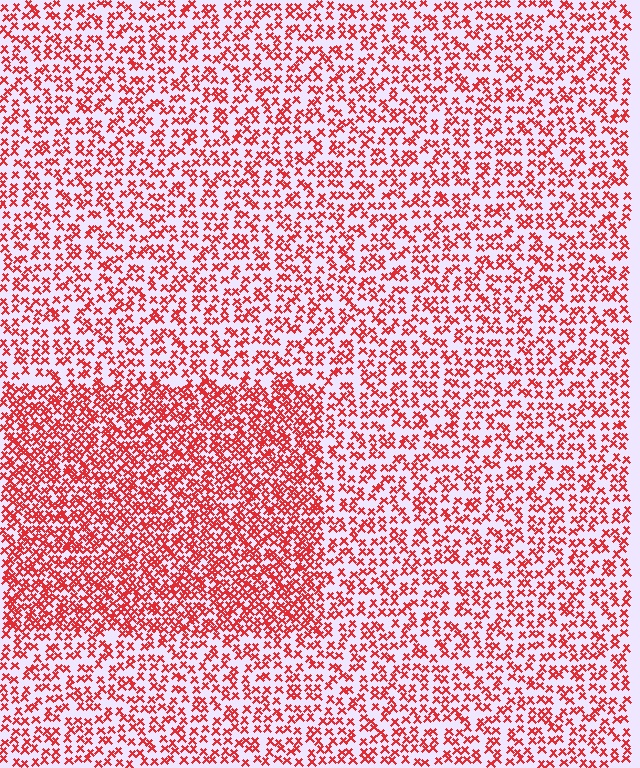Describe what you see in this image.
The image contains small red elements arranged at two different densities. A rectangle-shaped region is visible where the elements are more densely packed than the surrounding area.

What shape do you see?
I see a rectangle.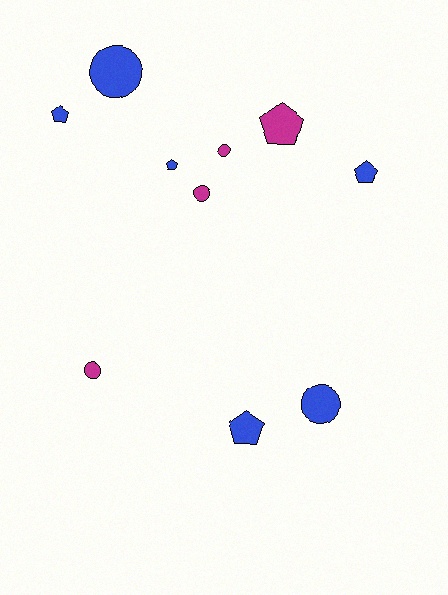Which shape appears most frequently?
Pentagon, with 5 objects.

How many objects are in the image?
There are 10 objects.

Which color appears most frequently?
Blue, with 6 objects.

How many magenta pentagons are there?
There is 1 magenta pentagon.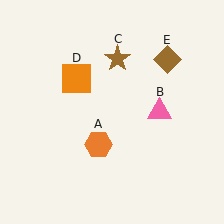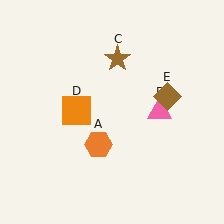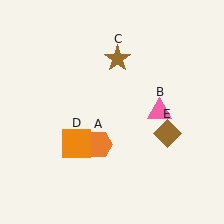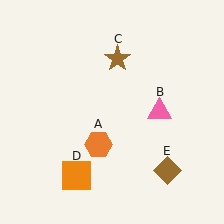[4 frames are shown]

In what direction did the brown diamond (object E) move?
The brown diamond (object E) moved down.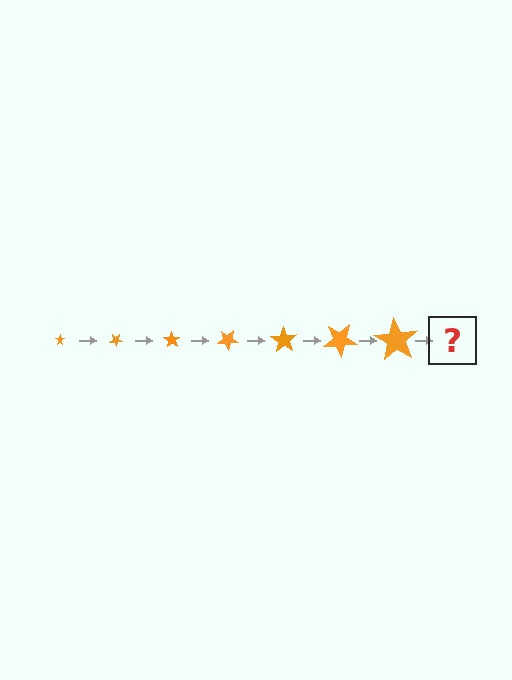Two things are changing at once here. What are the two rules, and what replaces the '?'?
The two rules are that the star grows larger each step and it rotates 35 degrees each step. The '?' should be a star, larger than the previous one and rotated 245 degrees from the start.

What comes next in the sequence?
The next element should be a star, larger than the previous one and rotated 245 degrees from the start.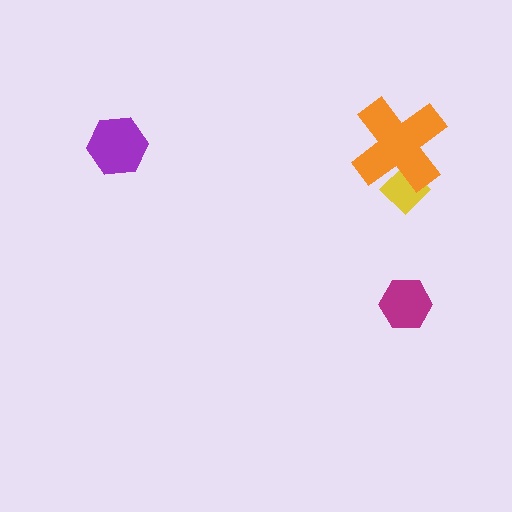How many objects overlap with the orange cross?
1 object overlaps with the orange cross.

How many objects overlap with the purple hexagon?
0 objects overlap with the purple hexagon.